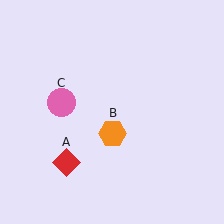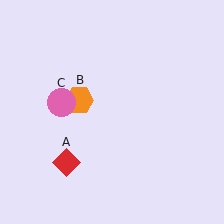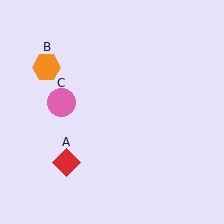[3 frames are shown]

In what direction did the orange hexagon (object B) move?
The orange hexagon (object B) moved up and to the left.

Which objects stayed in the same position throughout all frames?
Red diamond (object A) and pink circle (object C) remained stationary.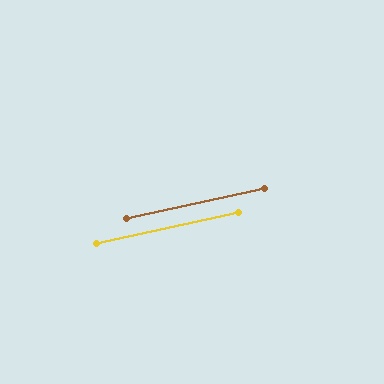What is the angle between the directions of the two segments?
Approximately 0 degrees.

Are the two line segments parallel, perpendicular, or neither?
Parallel — their directions differ by only 0.2°.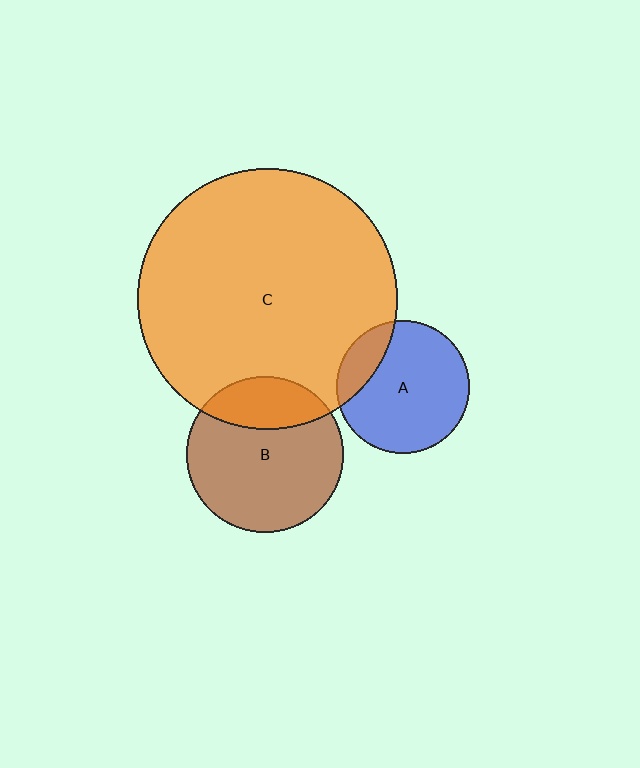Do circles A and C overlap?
Yes.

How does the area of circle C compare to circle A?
Approximately 3.9 times.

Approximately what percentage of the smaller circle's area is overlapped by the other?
Approximately 20%.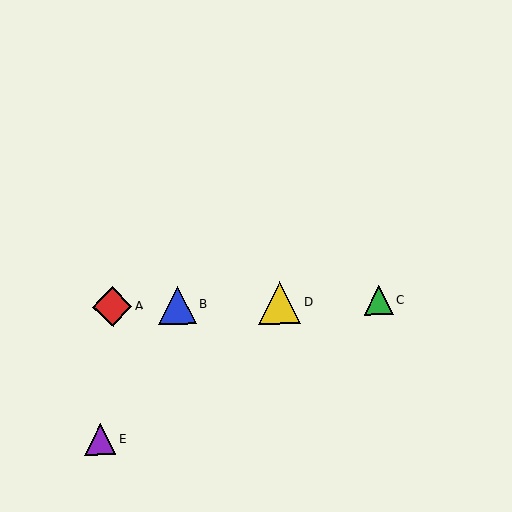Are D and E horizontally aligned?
No, D is at y≈303 and E is at y≈439.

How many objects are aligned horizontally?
4 objects (A, B, C, D) are aligned horizontally.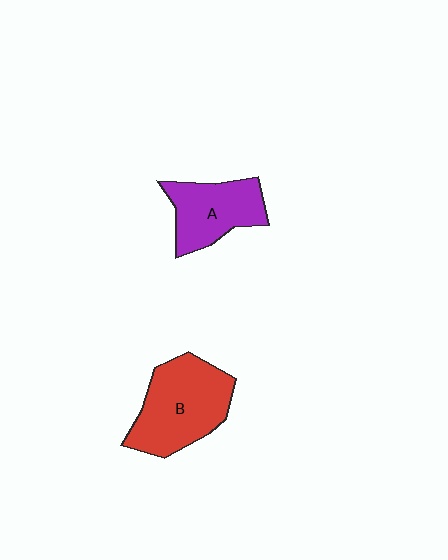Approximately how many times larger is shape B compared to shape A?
Approximately 1.4 times.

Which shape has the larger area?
Shape B (red).